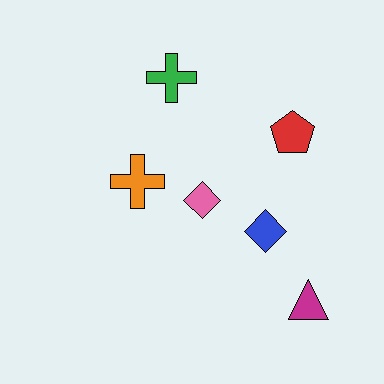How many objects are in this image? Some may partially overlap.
There are 6 objects.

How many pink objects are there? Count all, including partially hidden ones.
There is 1 pink object.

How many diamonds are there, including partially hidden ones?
There are 2 diamonds.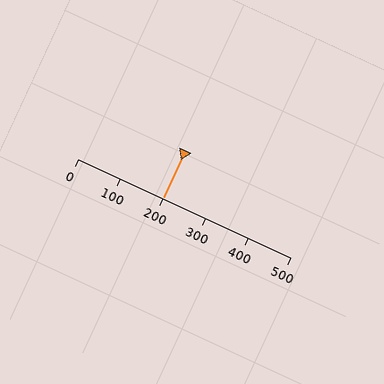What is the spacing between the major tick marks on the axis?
The major ticks are spaced 100 apart.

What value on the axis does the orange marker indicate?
The marker indicates approximately 200.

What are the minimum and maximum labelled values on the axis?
The axis runs from 0 to 500.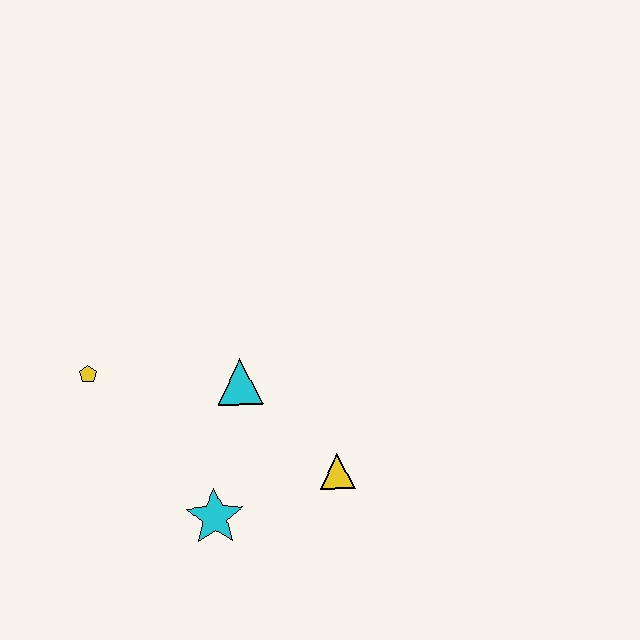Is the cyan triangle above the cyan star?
Yes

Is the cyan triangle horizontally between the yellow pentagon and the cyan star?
No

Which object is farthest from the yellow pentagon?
The yellow triangle is farthest from the yellow pentagon.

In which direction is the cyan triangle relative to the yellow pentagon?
The cyan triangle is to the right of the yellow pentagon.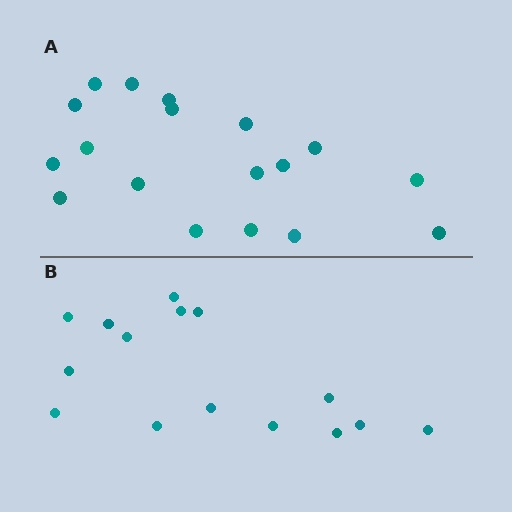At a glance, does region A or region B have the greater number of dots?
Region A (the top region) has more dots.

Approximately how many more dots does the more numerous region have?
Region A has just a few more — roughly 2 or 3 more dots than region B.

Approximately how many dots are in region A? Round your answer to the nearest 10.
About 20 dots. (The exact count is 18, which rounds to 20.)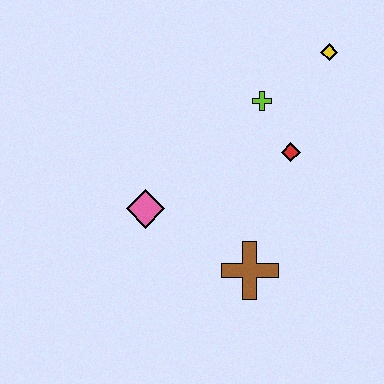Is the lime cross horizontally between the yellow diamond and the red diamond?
No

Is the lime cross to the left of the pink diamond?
No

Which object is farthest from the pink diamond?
The yellow diamond is farthest from the pink diamond.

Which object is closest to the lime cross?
The red diamond is closest to the lime cross.